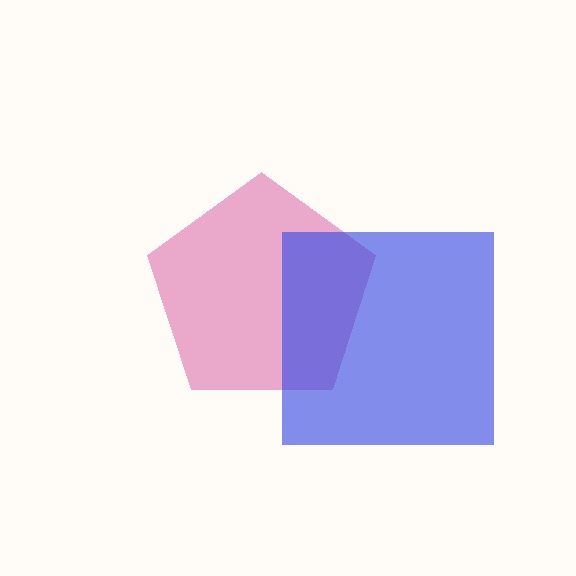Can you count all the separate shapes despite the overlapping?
Yes, there are 2 separate shapes.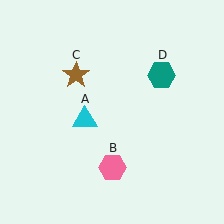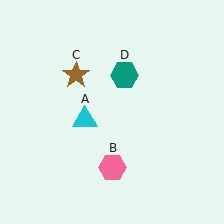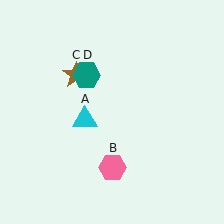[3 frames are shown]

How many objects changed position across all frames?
1 object changed position: teal hexagon (object D).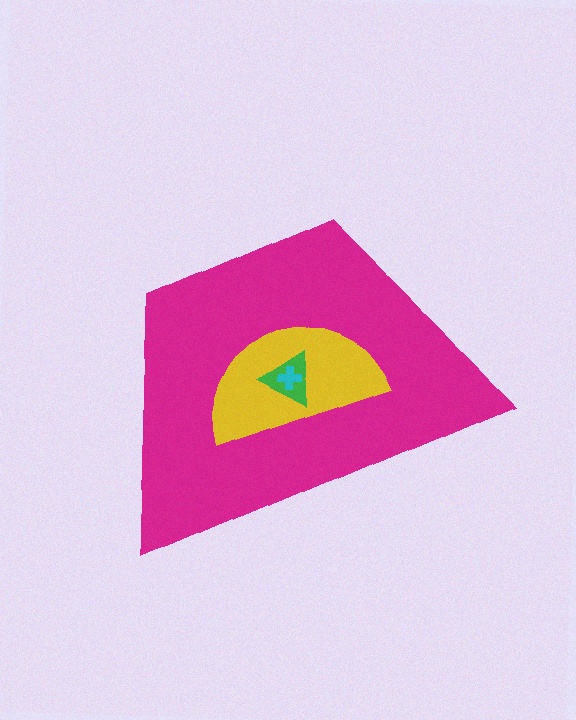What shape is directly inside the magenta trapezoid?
The yellow semicircle.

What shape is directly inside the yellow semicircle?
The green triangle.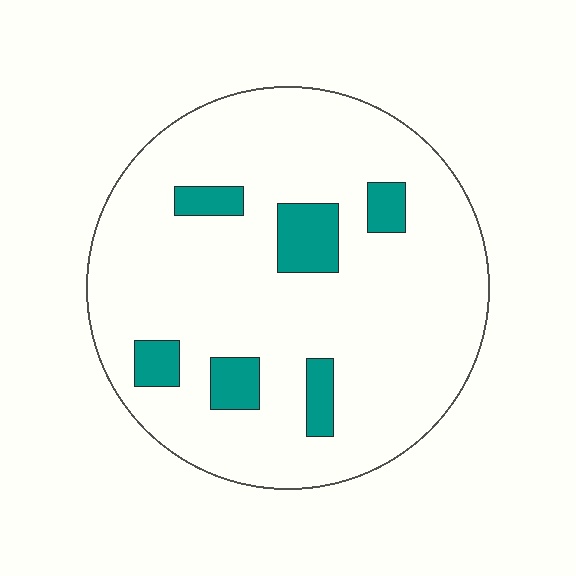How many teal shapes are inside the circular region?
6.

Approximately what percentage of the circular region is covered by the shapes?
Approximately 10%.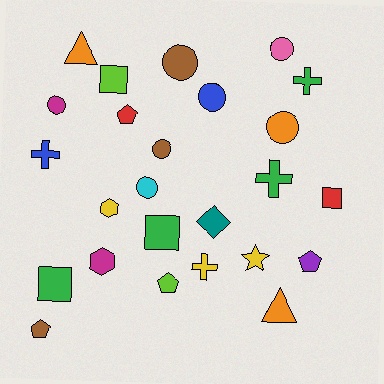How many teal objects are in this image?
There is 1 teal object.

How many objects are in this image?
There are 25 objects.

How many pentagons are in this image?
There are 4 pentagons.